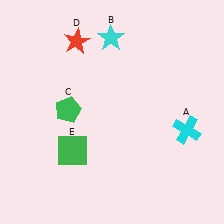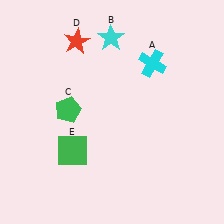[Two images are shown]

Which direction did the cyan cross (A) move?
The cyan cross (A) moved up.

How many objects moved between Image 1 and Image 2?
1 object moved between the two images.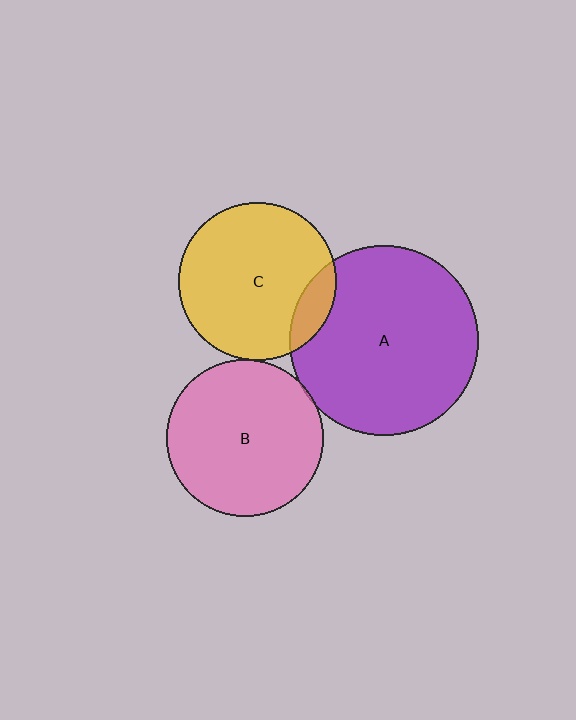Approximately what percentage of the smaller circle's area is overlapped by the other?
Approximately 10%.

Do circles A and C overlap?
Yes.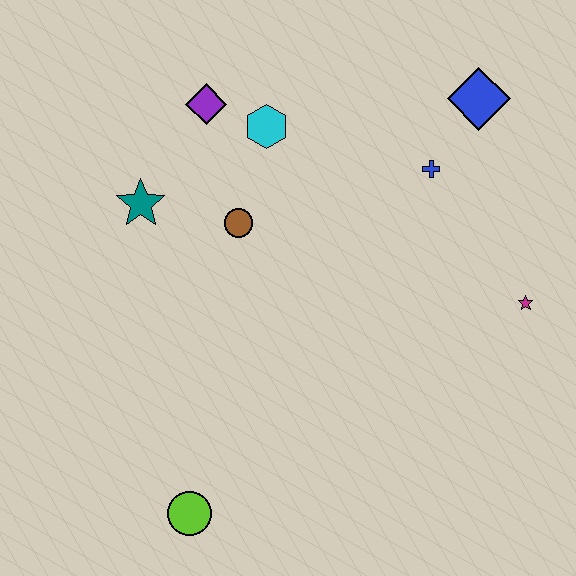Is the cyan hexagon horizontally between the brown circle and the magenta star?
Yes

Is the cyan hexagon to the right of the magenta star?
No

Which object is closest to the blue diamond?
The blue cross is closest to the blue diamond.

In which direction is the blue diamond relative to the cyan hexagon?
The blue diamond is to the right of the cyan hexagon.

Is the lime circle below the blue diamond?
Yes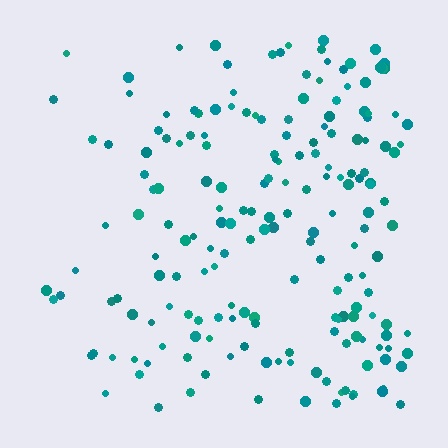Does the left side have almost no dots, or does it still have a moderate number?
Still a moderate number, just noticeably fewer than the right.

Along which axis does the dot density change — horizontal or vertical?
Horizontal.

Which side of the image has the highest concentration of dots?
The right.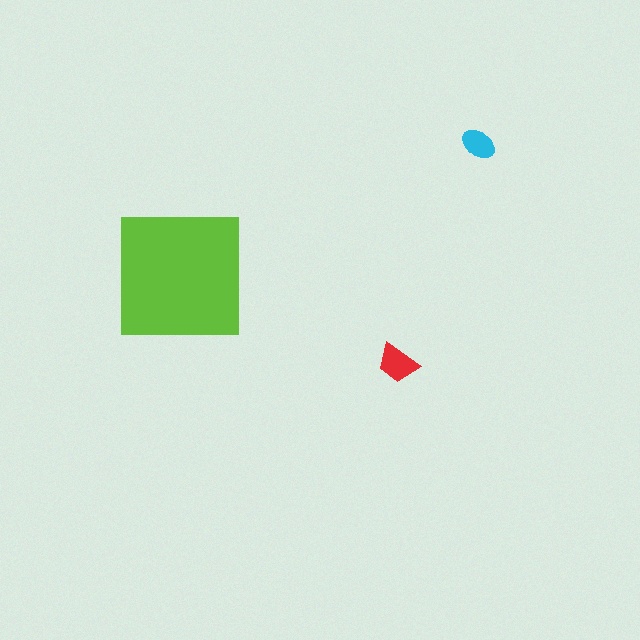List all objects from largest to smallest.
The lime square, the red trapezoid, the cyan ellipse.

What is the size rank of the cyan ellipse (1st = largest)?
3rd.